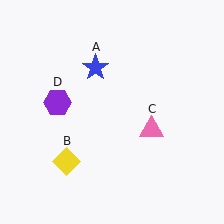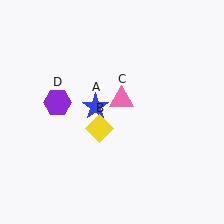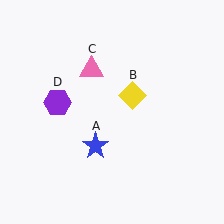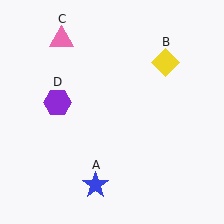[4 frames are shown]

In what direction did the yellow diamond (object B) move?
The yellow diamond (object B) moved up and to the right.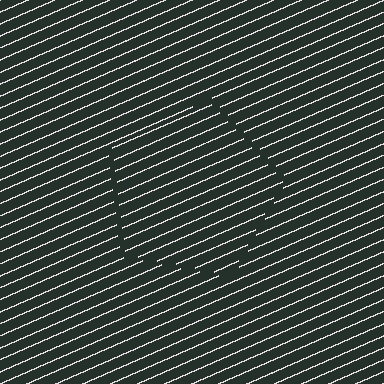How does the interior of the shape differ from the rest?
The interior of the shape contains the same grating, shifted by half a period — the contour is defined by the phase discontinuity where line-ends from the inner and outer gratings abut.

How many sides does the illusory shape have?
5 sides — the line-ends trace a pentagon.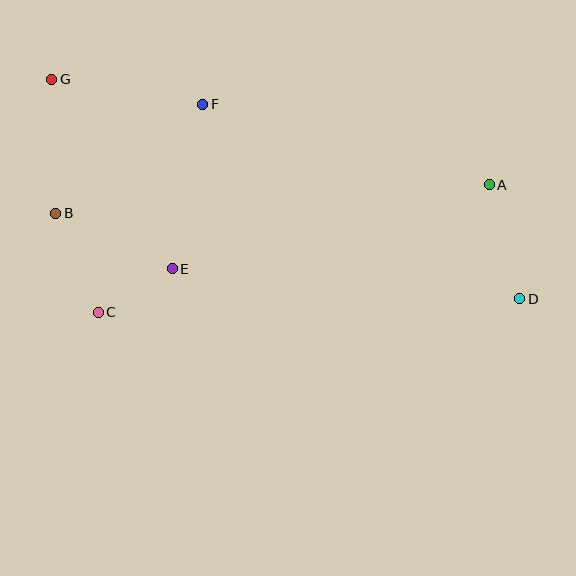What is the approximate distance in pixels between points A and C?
The distance between A and C is approximately 411 pixels.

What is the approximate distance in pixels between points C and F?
The distance between C and F is approximately 233 pixels.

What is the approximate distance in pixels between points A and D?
The distance between A and D is approximately 118 pixels.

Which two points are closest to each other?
Points C and E are closest to each other.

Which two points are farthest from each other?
Points D and G are farthest from each other.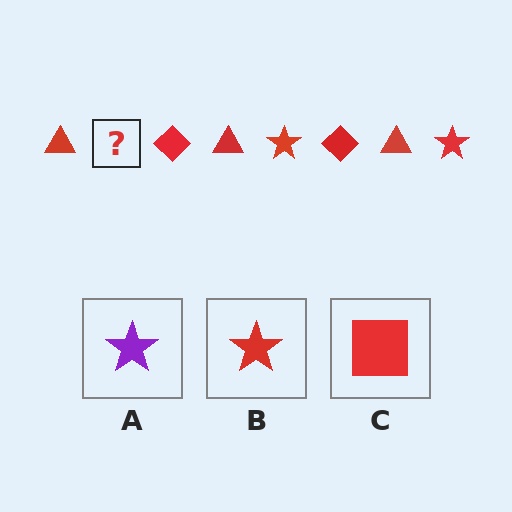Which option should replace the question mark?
Option B.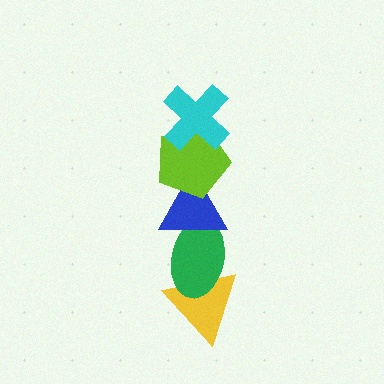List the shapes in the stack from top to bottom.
From top to bottom: the cyan cross, the lime pentagon, the blue triangle, the green ellipse, the yellow triangle.